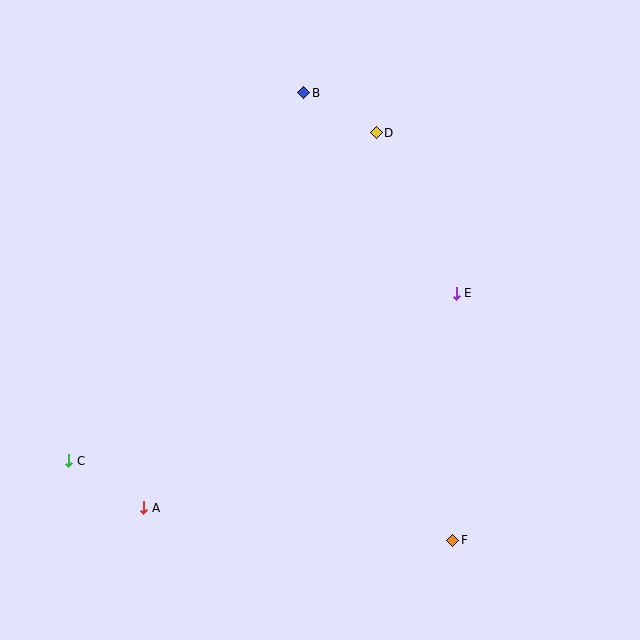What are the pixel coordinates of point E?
Point E is at (456, 293).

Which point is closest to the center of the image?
Point E at (456, 293) is closest to the center.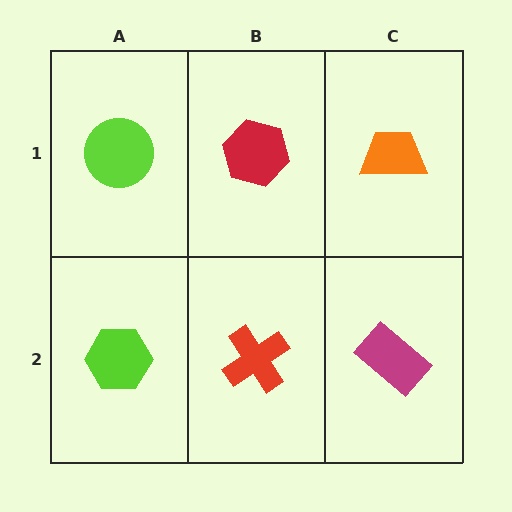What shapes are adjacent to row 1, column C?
A magenta rectangle (row 2, column C), a red hexagon (row 1, column B).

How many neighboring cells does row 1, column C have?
2.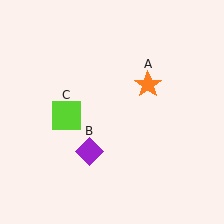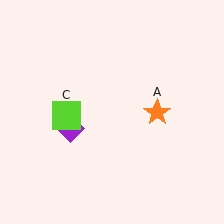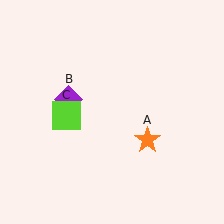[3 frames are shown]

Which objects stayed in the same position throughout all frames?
Lime square (object C) remained stationary.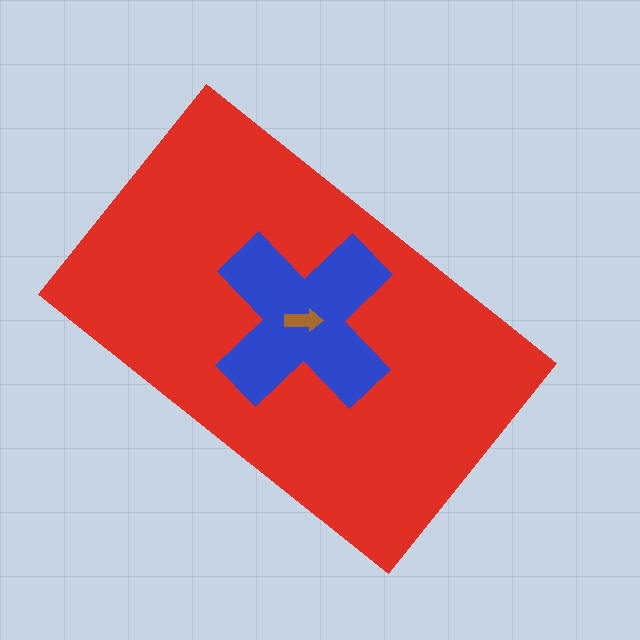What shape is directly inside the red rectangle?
The blue cross.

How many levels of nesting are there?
3.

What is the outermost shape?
The red rectangle.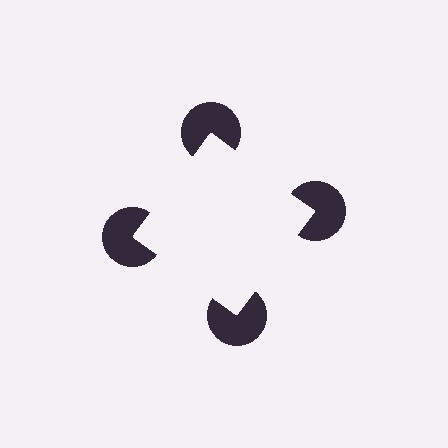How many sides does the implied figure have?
4 sides.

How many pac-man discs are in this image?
There are 4 — one at each vertex of the illusory square.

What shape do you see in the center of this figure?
An illusory square — its edges are inferred from the aligned wedge cuts in the pac-man discs, not physically drawn.